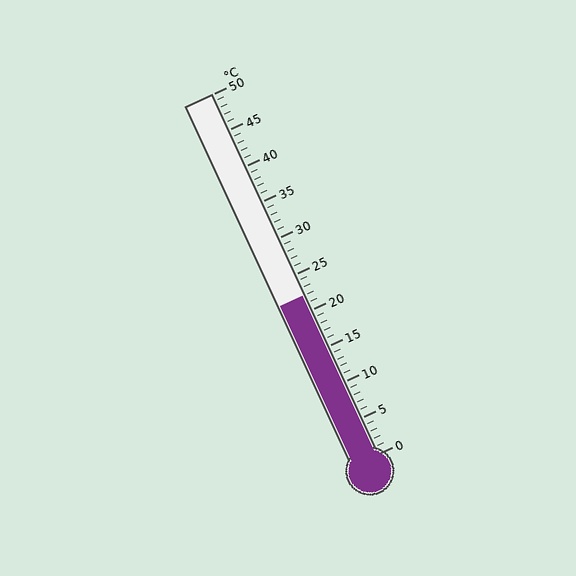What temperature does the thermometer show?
The thermometer shows approximately 22°C.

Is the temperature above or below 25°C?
The temperature is below 25°C.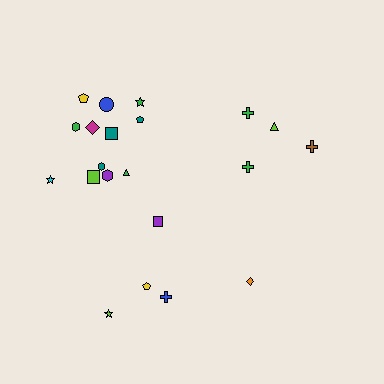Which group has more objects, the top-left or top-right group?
The top-left group.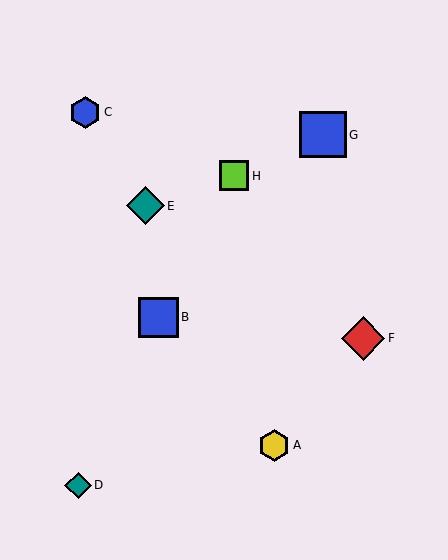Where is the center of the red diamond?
The center of the red diamond is at (363, 338).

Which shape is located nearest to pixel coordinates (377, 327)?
The red diamond (labeled F) at (363, 338) is nearest to that location.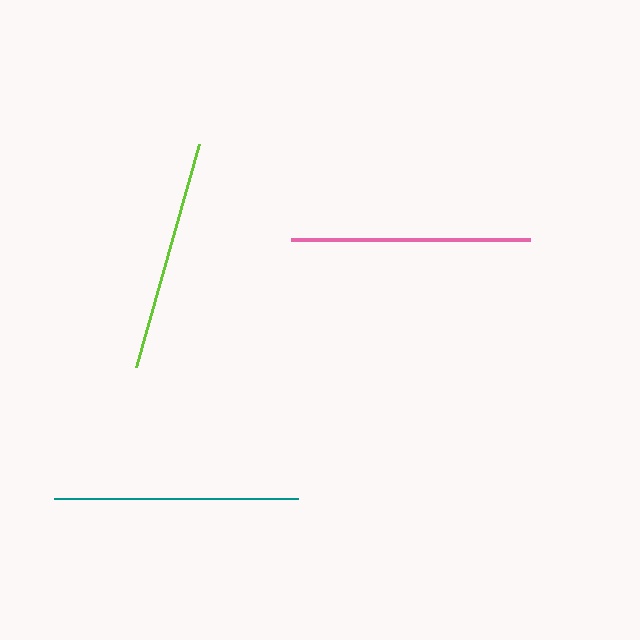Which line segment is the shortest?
The lime line is the shortest at approximately 232 pixels.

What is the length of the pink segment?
The pink segment is approximately 239 pixels long.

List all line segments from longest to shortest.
From longest to shortest: teal, pink, lime.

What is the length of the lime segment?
The lime segment is approximately 232 pixels long.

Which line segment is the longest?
The teal line is the longest at approximately 244 pixels.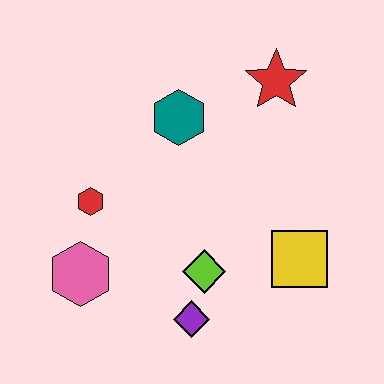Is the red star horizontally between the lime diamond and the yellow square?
Yes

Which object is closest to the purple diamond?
The lime diamond is closest to the purple diamond.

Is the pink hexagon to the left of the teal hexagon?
Yes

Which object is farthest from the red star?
The pink hexagon is farthest from the red star.